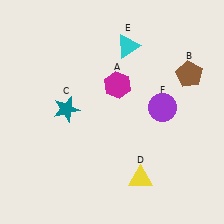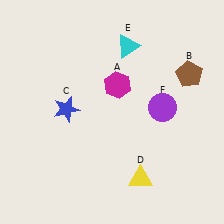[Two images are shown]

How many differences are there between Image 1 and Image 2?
There is 1 difference between the two images.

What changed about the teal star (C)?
In Image 1, C is teal. In Image 2, it changed to blue.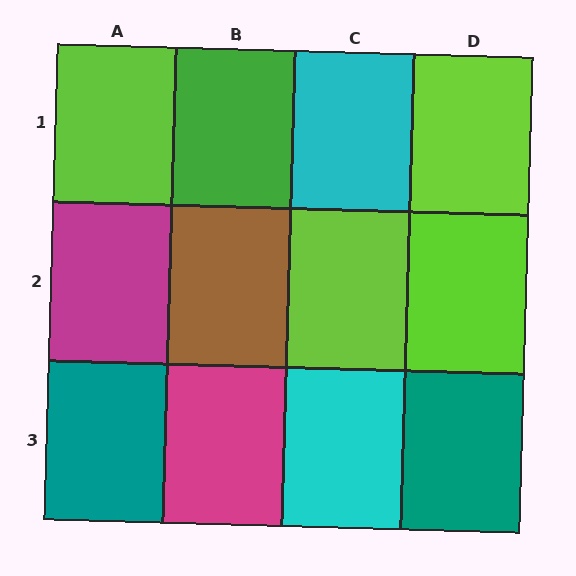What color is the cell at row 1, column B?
Green.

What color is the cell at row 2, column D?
Lime.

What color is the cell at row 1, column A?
Lime.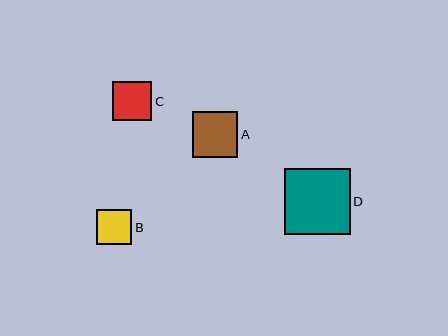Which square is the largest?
Square D is the largest with a size of approximately 66 pixels.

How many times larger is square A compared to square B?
Square A is approximately 1.3 times the size of square B.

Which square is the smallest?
Square B is the smallest with a size of approximately 35 pixels.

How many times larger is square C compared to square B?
Square C is approximately 1.1 times the size of square B.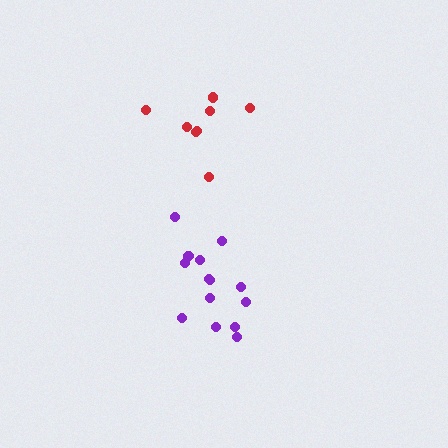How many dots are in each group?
Group 1: 8 dots, Group 2: 14 dots (22 total).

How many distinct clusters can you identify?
There are 2 distinct clusters.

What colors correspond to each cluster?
The clusters are colored: red, purple.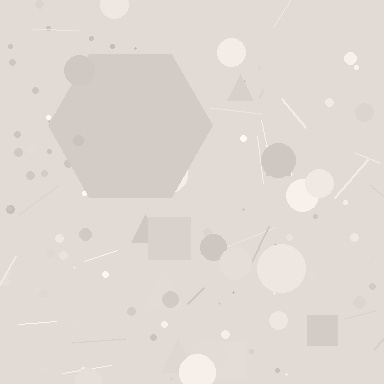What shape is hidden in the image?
A hexagon is hidden in the image.